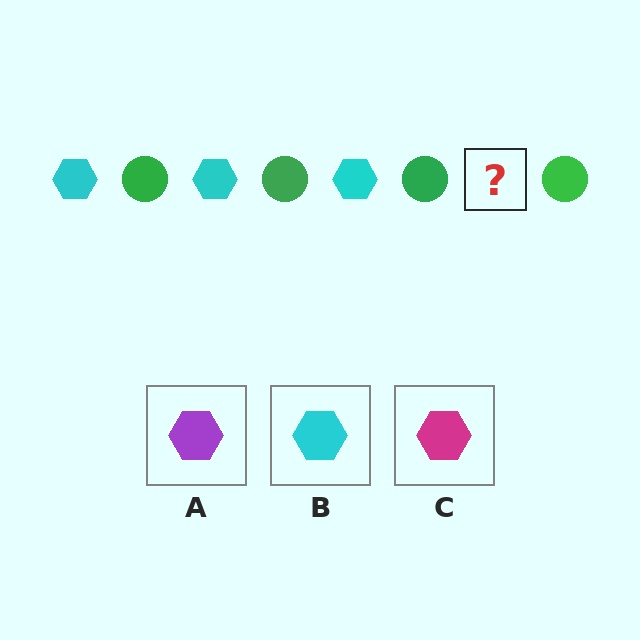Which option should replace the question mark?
Option B.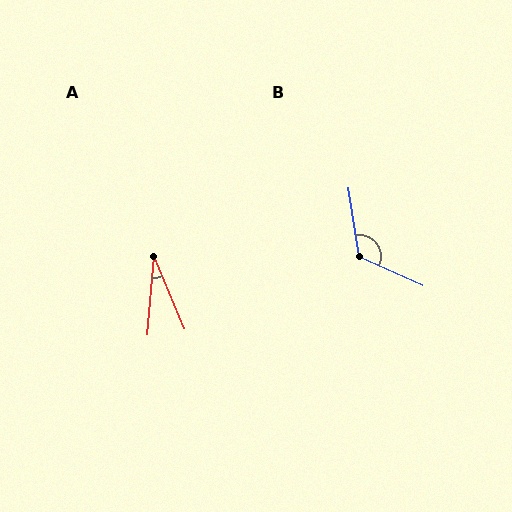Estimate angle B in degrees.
Approximately 123 degrees.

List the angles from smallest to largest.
A (27°), B (123°).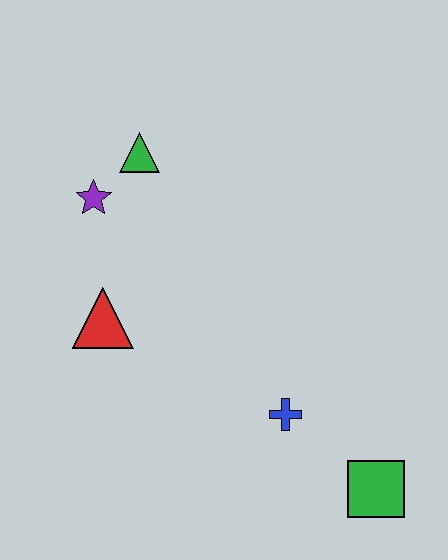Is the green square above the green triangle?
No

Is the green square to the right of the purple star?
Yes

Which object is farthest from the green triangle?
The green square is farthest from the green triangle.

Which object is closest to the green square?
The blue cross is closest to the green square.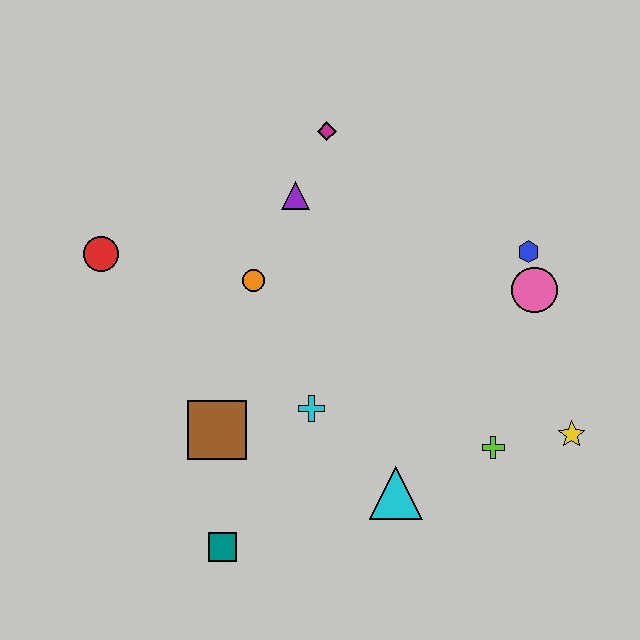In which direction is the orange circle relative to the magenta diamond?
The orange circle is below the magenta diamond.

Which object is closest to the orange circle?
The purple triangle is closest to the orange circle.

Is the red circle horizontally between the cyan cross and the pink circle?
No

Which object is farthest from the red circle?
The yellow star is farthest from the red circle.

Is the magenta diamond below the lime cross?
No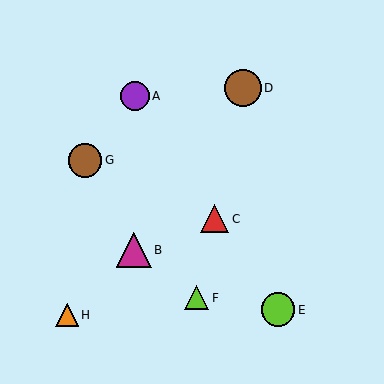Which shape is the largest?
The brown circle (labeled D) is the largest.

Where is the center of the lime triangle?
The center of the lime triangle is at (196, 298).